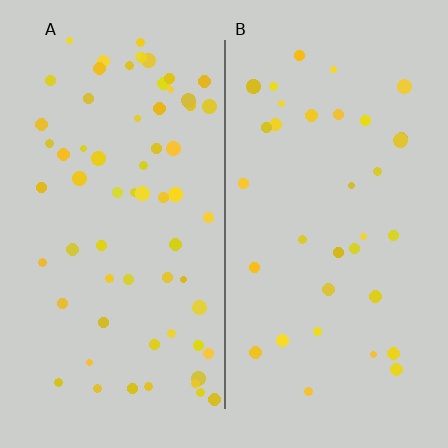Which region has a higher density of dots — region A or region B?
A (the left).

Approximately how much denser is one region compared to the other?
Approximately 1.9× — region A over region B.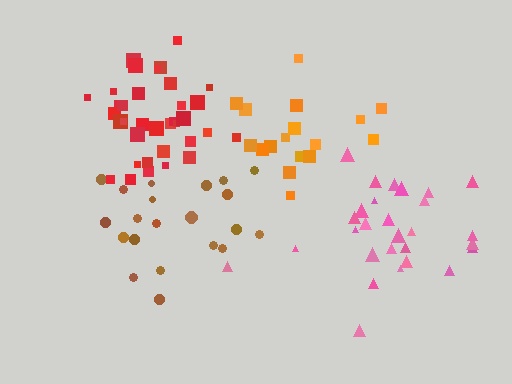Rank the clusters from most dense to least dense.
red, pink, orange, brown.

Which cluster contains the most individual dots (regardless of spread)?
Red (35).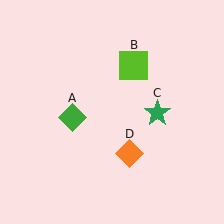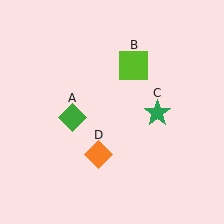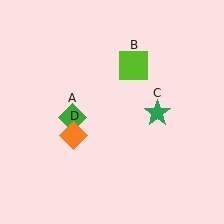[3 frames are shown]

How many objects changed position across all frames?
1 object changed position: orange diamond (object D).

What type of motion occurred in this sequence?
The orange diamond (object D) rotated clockwise around the center of the scene.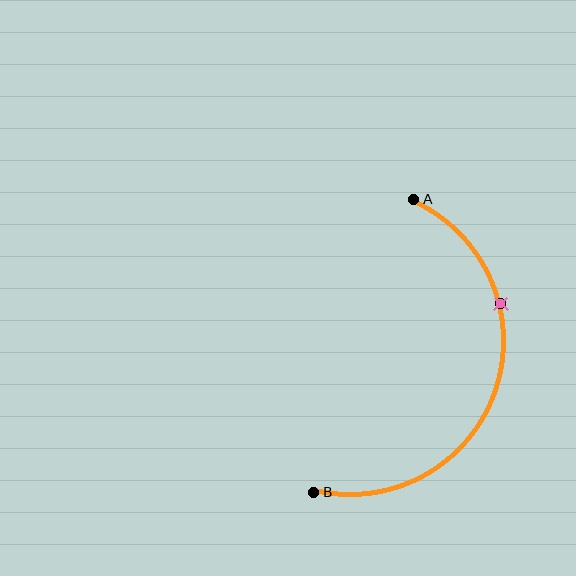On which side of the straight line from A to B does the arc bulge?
The arc bulges to the right of the straight line connecting A and B.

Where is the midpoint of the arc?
The arc midpoint is the point on the curve farthest from the straight line joining A and B. It sits to the right of that line.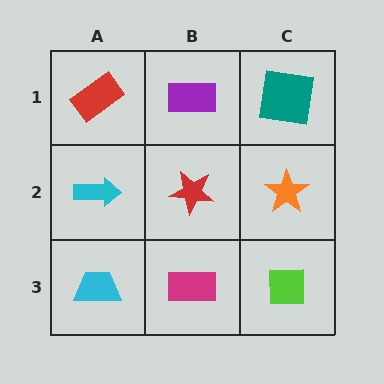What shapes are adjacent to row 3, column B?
A red star (row 2, column B), a cyan trapezoid (row 3, column A), a lime square (row 3, column C).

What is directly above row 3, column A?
A cyan arrow.